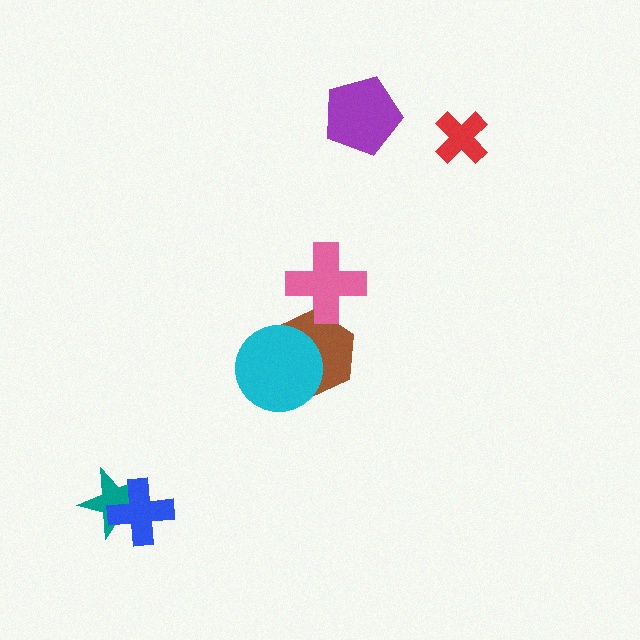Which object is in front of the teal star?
The blue cross is in front of the teal star.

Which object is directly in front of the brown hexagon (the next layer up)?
The cyan circle is directly in front of the brown hexagon.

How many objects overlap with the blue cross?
1 object overlaps with the blue cross.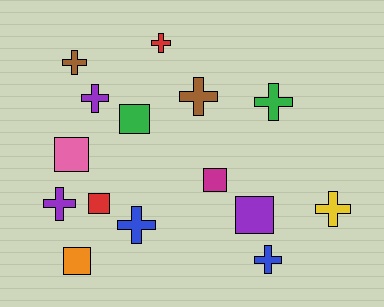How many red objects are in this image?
There are 2 red objects.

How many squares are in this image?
There are 6 squares.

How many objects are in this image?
There are 15 objects.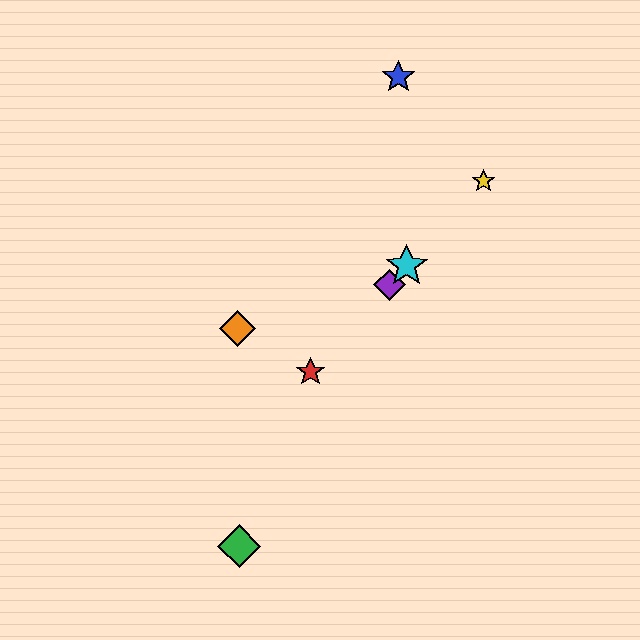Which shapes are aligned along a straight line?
The red star, the yellow star, the purple diamond, the cyan star are aligned along a straight line.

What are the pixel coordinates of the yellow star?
The yellow star is at (484, 181).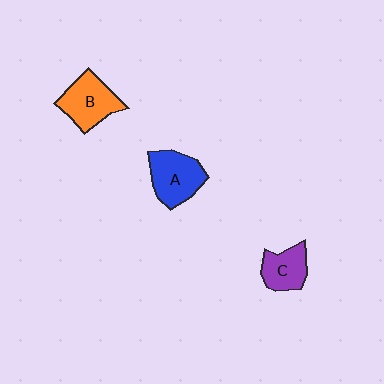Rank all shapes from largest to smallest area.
From largest to smallest: A (blue), B (orange), C (purple).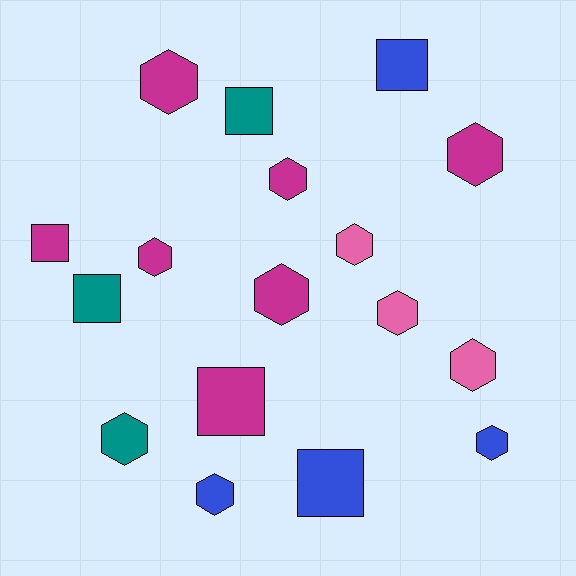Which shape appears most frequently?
Hexagon, with 11 objects.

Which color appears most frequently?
Magenta, with 7 objects.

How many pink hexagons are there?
There are 3 pink hexagons.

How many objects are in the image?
There are 17 objects.